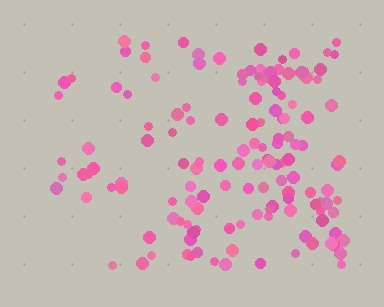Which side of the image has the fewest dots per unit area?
The left.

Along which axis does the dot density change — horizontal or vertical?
Horizontal.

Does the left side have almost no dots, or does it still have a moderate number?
Still a moderate number, just noticeably fewer than the right.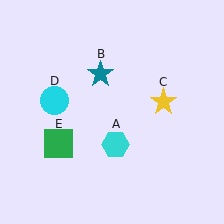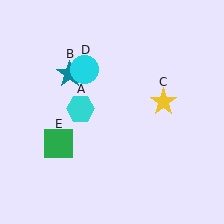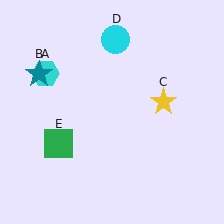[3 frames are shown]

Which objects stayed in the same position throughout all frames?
Yellow star (object C) and green square (object E) remained stationary.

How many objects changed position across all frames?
3 objects changed position: cyan hexagon (object A), teal star (object B), cyan circle (object D).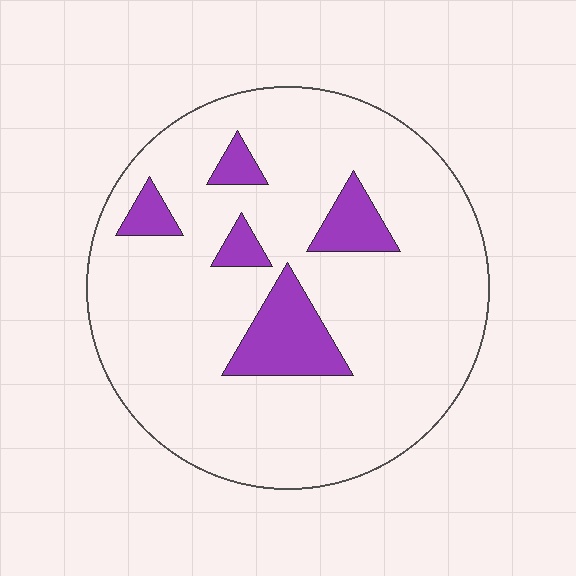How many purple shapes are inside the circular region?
5.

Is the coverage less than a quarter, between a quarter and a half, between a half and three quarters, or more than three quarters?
Less than a quarter.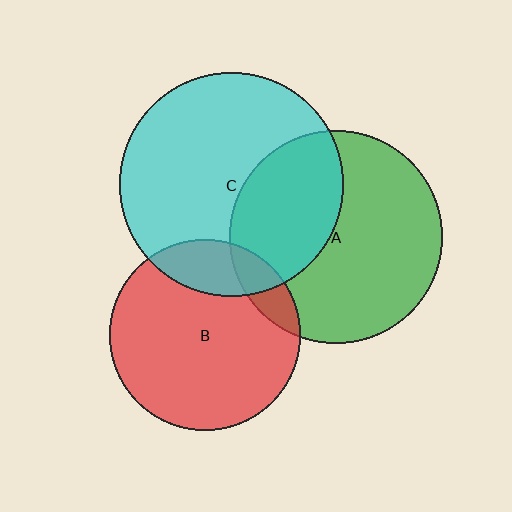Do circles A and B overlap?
Yes.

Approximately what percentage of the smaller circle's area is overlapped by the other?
Approximately 10%.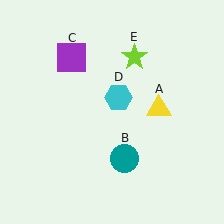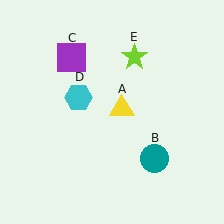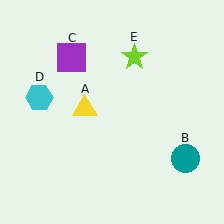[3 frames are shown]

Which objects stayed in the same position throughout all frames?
Purple square (object C) and lime star (object E) remained stationary.